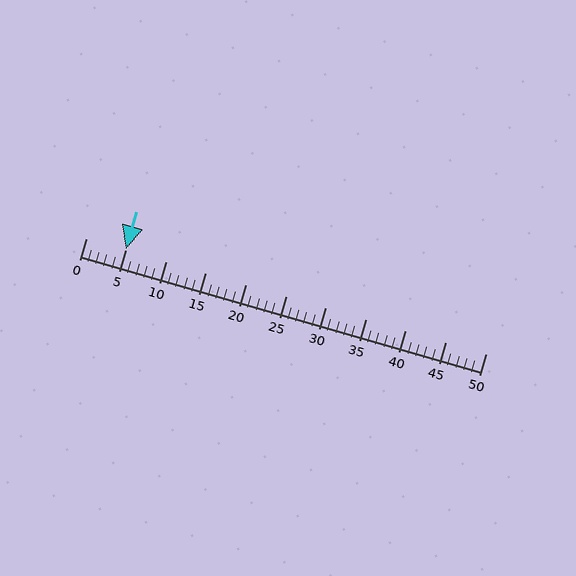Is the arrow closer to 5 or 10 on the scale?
The arrow is closer to 5.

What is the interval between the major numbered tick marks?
The major tick marks are spaced 5 units apart.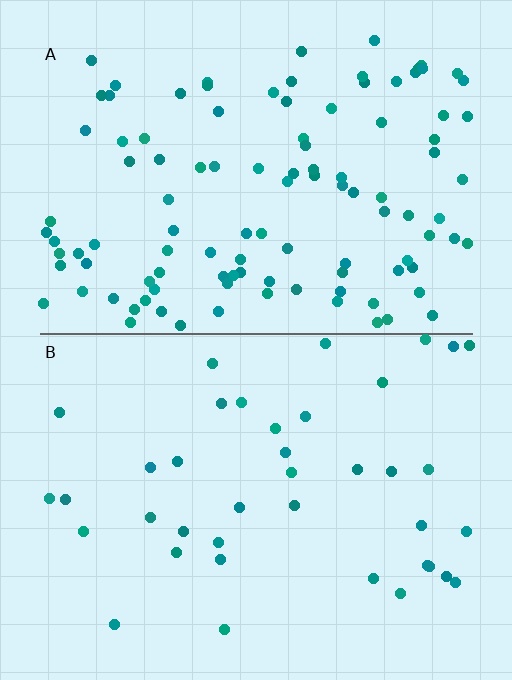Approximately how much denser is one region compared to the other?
Approximately 2.8× — region A over region B.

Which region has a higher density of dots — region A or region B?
A (the top).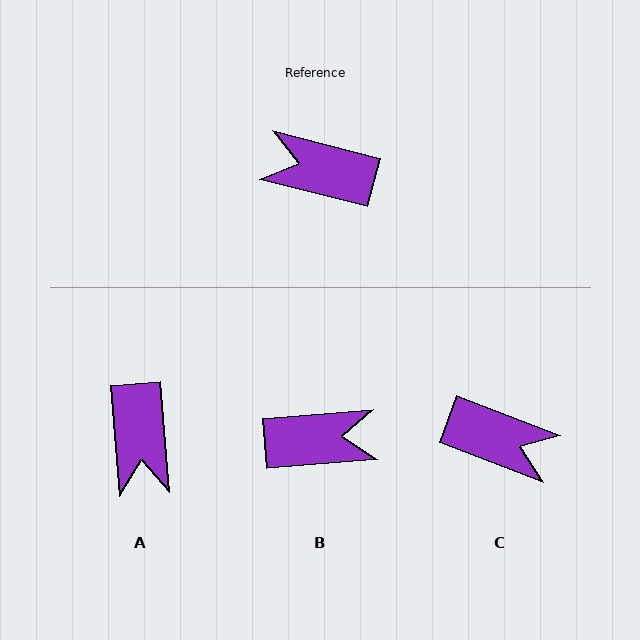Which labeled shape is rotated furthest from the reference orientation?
C, about 173 degrees away.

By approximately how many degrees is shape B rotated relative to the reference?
Approximately 161 degrees clockwise.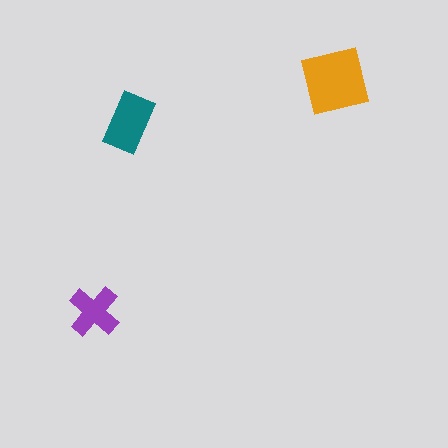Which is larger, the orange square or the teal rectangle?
The orange square.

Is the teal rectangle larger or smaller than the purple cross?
Larger.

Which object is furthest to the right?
The orange square is rightmost.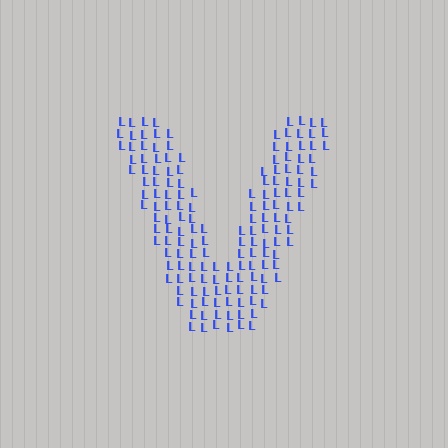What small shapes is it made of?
It is made of small letter L's.